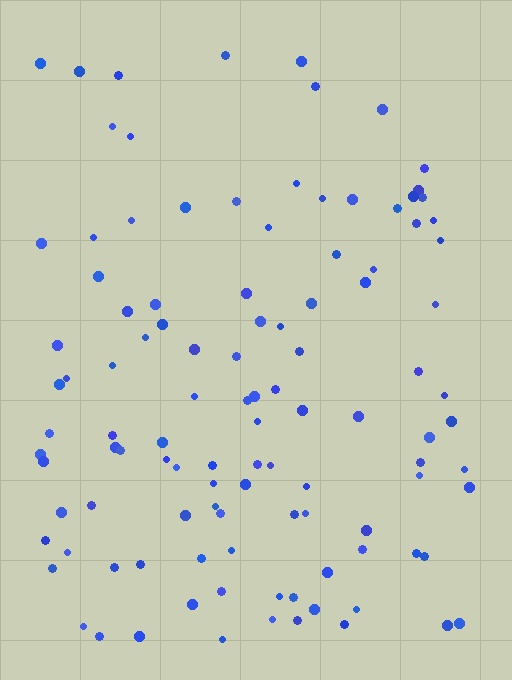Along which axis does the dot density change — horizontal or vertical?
Vertical.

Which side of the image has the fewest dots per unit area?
The top.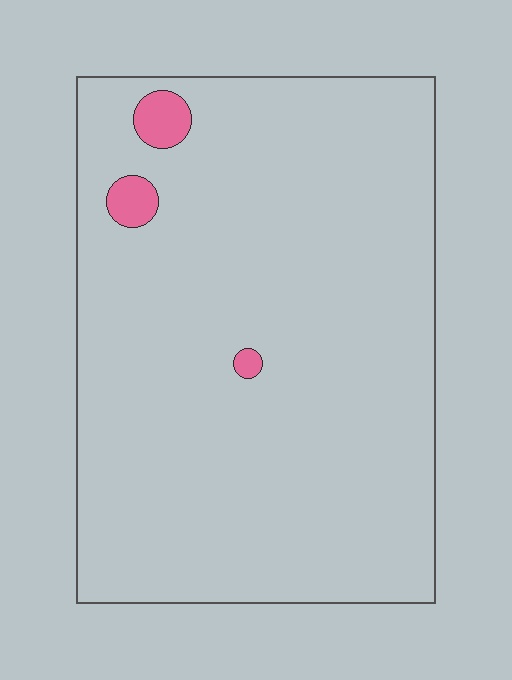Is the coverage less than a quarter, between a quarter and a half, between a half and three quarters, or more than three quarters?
Less than a quarter.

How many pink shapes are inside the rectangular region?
3.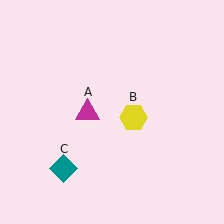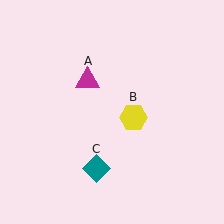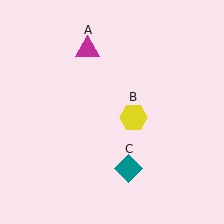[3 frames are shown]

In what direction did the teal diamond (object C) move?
The teal diamond (object C) moved right.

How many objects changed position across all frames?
2 objects changed position: magenta triangle (object A), teal diamond (object C).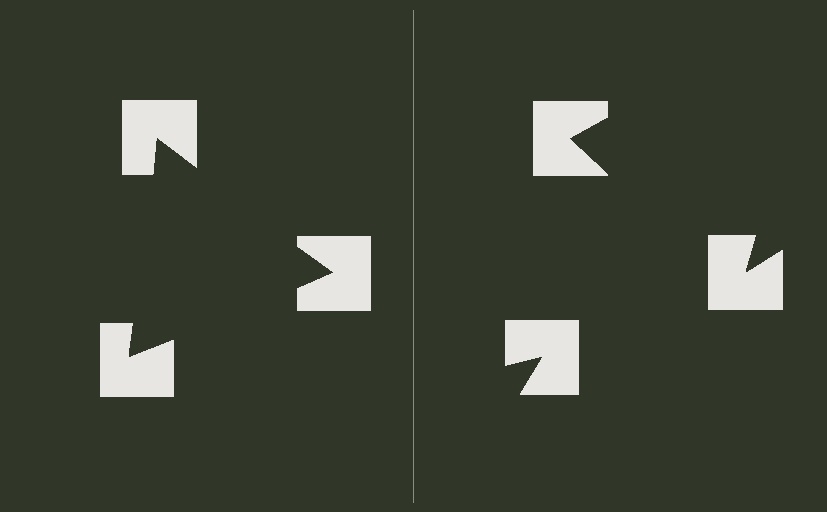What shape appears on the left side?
An illusory triangle.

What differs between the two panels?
The notched squares are positioned identically on both sides; only the wedge orientations differ. On the left they align to a triangle; on the right they are misaligned.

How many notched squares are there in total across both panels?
6 — 3 on each side.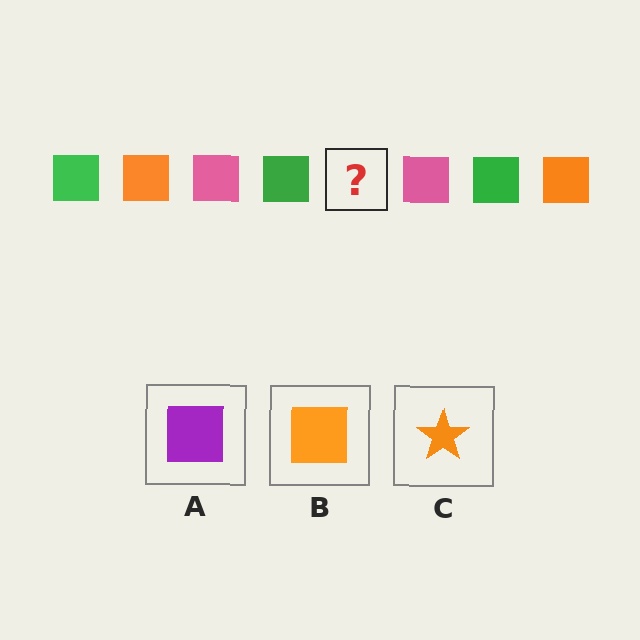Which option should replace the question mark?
Option B.